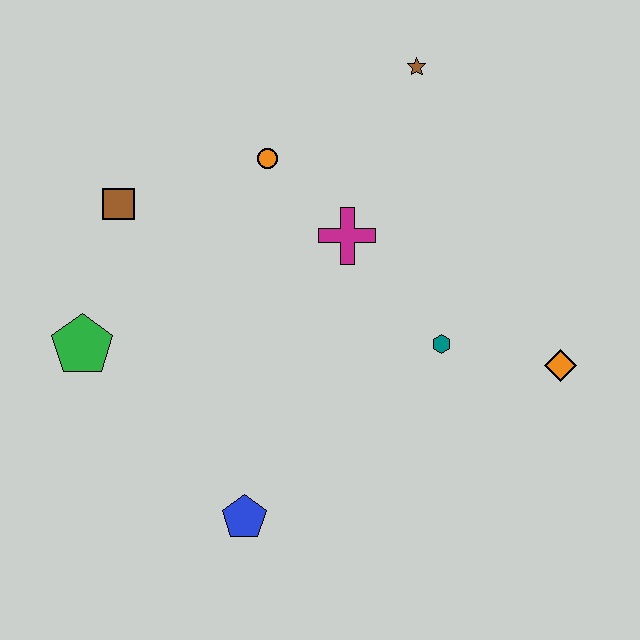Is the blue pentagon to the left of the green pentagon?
No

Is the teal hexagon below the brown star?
Yes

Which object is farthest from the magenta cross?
The blue pentagon is farthest from the magenta cross.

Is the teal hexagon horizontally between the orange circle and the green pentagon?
No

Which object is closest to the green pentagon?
The brown square is closest to the green pentagon.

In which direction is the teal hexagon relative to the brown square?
The teal hexagon is to the right of the brown square.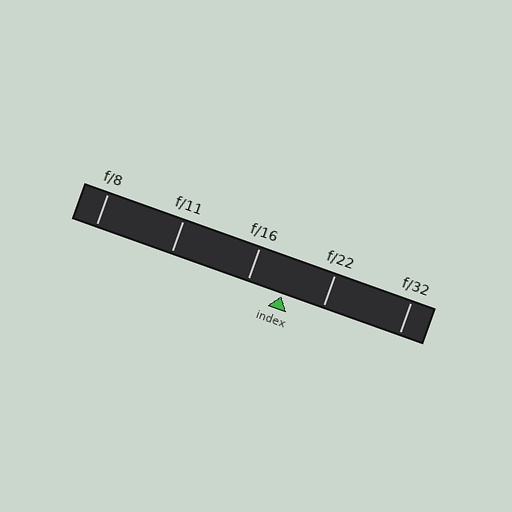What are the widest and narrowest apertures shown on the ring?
The widest aperture shown is f/8 and the narrowest is f/32.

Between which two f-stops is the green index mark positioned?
The index mark is between f/16 and f/22.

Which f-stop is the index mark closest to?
The index mark is closest to f/16.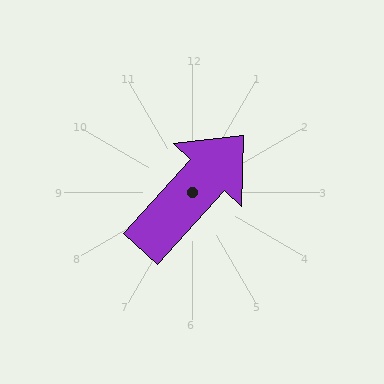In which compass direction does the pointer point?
Northeast.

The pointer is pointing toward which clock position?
Roughly 1 o'clock.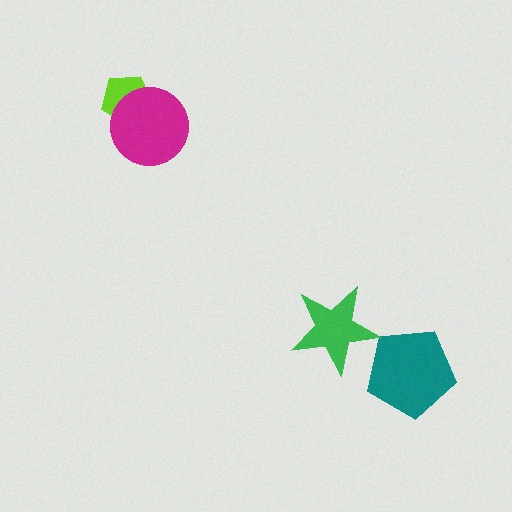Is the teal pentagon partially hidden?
No, no other shape covers it.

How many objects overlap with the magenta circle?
1 object overlaps with the magenta circle.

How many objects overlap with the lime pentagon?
1 object overlaps with the lime pentagon.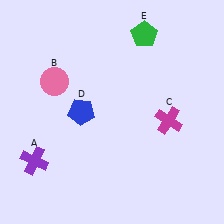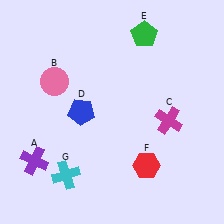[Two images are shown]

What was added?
A red hexagon (F), a cyan cross (G) were added in Image 2.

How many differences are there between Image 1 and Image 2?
There are 2 differences between the two images.